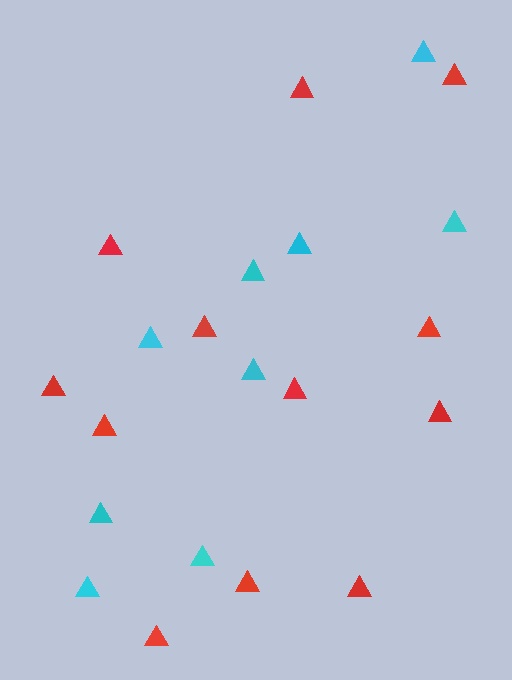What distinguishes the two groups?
There are 2 groups: one group of cyan triangles (9) and one group of red triangles (12).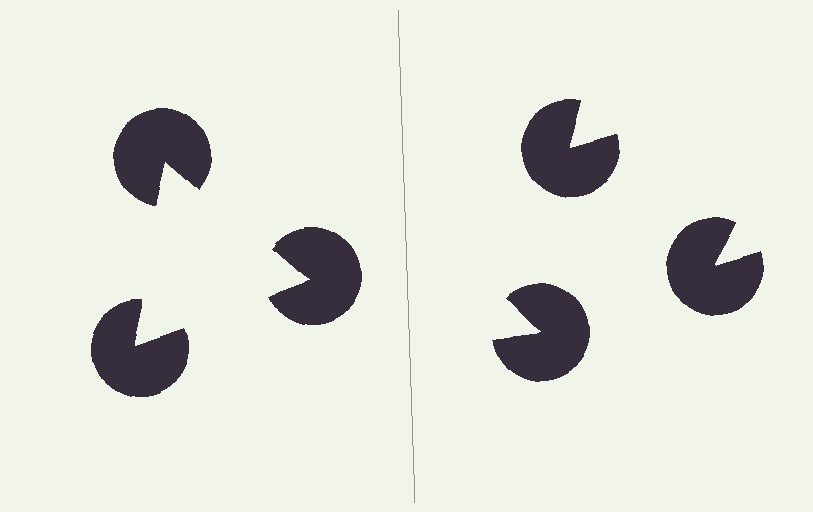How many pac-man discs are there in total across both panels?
6 — 3 on each side.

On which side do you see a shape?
An illusory triangle appears on the left side. On the right side the wedge cuts are rotated, so no coherent shape forms.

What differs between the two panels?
The pac-man discs are positioned identically on both sides; only the wedge orientations differ. On the left they align to a triangle; on the right they are misaligned.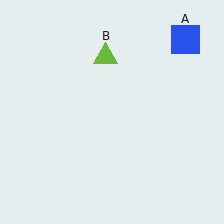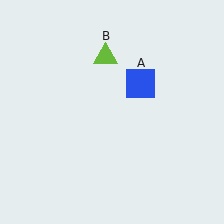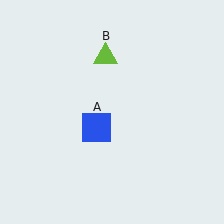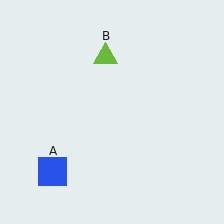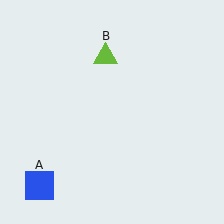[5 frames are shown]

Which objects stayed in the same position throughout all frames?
Lime triangle (object B) remained stationary.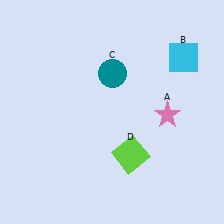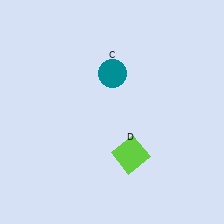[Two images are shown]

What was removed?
The cyan square (B), the pink star (A) were removed in Image 2.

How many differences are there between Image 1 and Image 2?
There are 2 differences between the two images.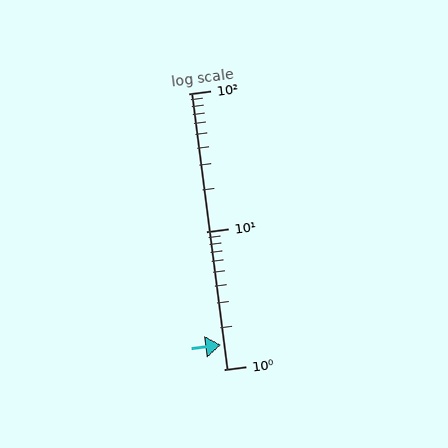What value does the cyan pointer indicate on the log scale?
The pointer indicates approximately 1.5.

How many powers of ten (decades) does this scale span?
The scale spans 2 decades, from 1 to 100.